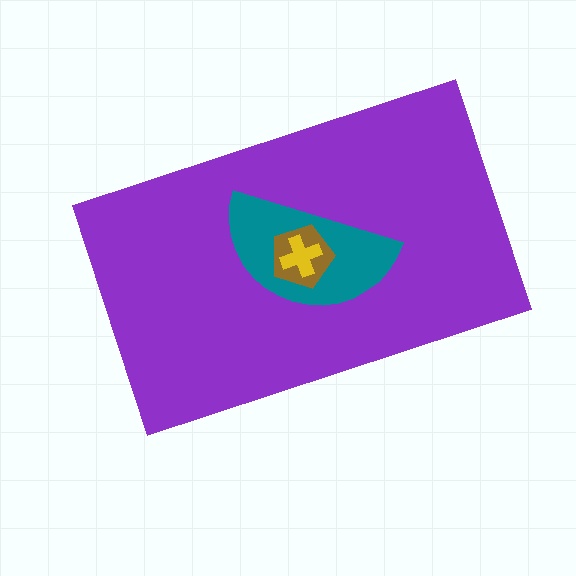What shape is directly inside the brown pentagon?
The yellow cross.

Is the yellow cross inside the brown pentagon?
Yes.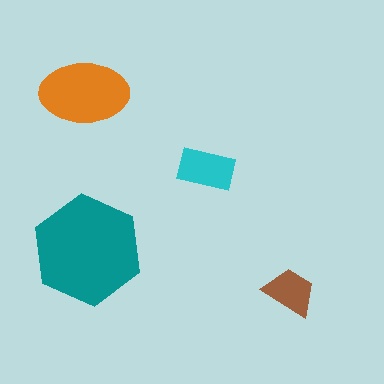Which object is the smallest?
The brown trapezoid.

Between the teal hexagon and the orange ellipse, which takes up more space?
The teal hexagon.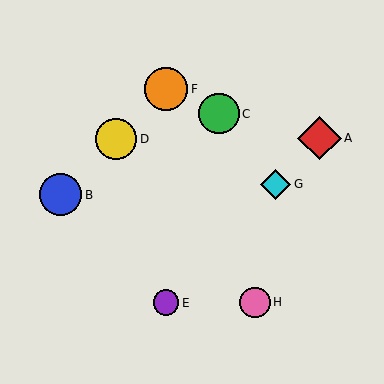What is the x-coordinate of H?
Object H is at x≈255.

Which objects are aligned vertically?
Objects E, F are aligned vertically.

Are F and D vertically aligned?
No, F is at x≈166 and D is at x≈116.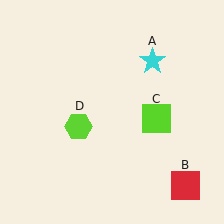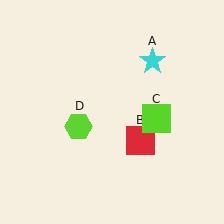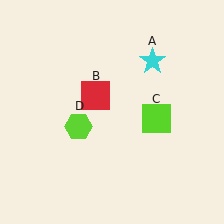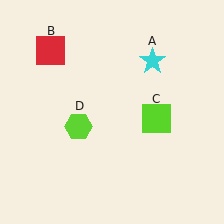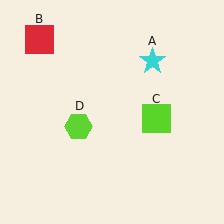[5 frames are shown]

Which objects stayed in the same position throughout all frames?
Cyan star (object A) and lime square (object C) and lime hexagon (object D) remained stationary.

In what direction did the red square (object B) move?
The red square (object B) moved up and to the left.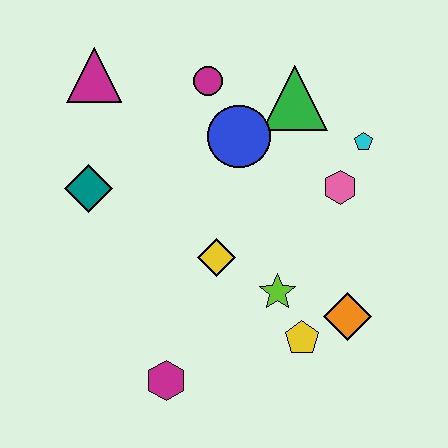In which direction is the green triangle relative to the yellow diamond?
The green triangle is above the yellow diamond.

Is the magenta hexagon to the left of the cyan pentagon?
Yes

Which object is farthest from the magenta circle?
The magenta hexagon is farthest from the magenta circle.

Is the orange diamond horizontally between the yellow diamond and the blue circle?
No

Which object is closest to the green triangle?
The blue circle is closest to the green triangle.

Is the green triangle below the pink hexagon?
No